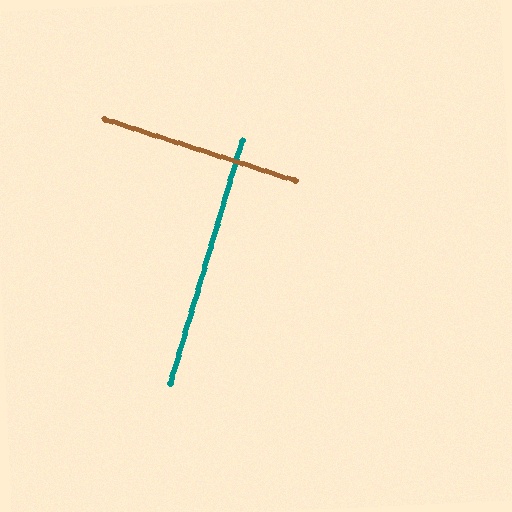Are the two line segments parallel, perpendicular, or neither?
Perpendicular — they meet at approximately 89°.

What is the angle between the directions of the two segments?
Approximately 89 degrees.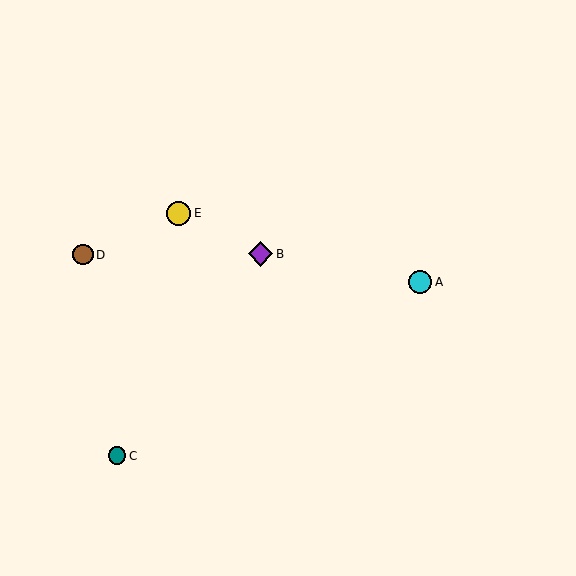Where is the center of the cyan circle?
The center of the cyan circle is at (420, 282).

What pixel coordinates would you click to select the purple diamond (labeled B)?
Click at (260, 254) to select the purple diamond B.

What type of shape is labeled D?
Shape D is a brown circle.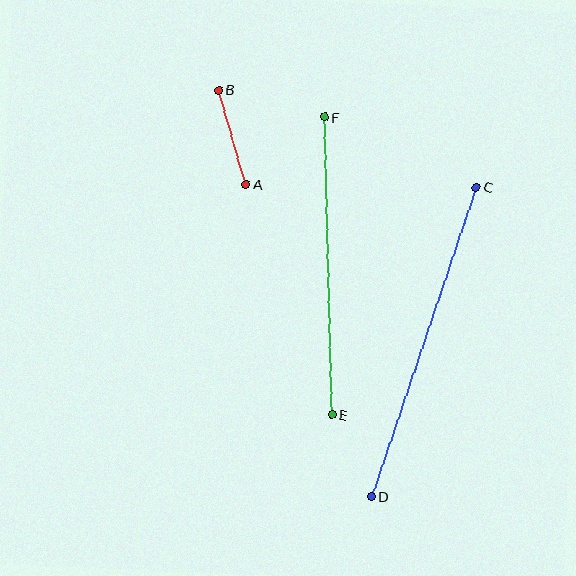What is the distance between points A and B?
The distance is approximately 98 pixels.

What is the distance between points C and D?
The distance is approximately 327 pixels.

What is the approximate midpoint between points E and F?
The midpoint is at approximately (328, 266) pixels.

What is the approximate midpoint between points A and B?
The midpoint is at approximately (232, 137) pixels.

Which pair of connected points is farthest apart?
Points C and D are farthest apart.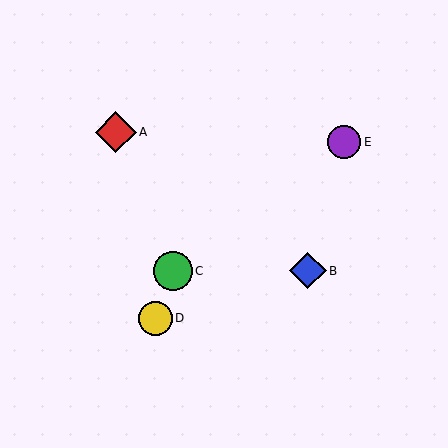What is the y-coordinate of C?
Object C is at y≈271.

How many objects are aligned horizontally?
2 objects (B, C) are aligned horizontally.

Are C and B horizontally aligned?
Yes, both are at y≈271.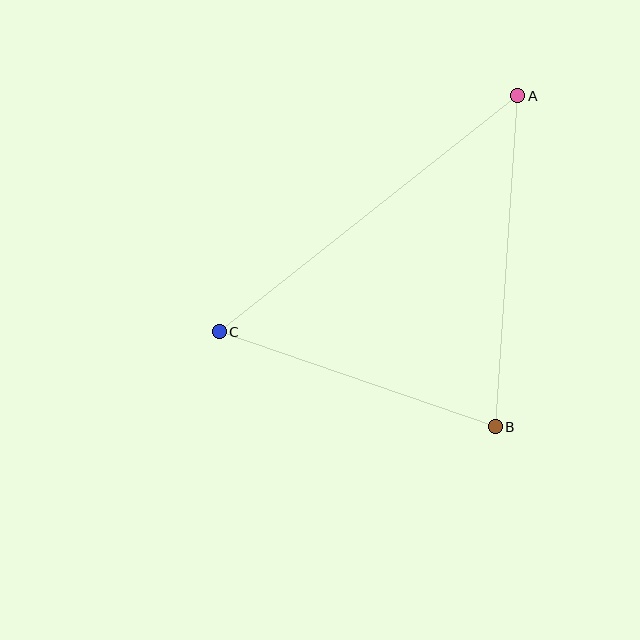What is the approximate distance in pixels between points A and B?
The distance between A and B is approximately 332 pixels.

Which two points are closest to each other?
Points B and C are closest to each other.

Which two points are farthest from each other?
Points A and C are farthest from each other.